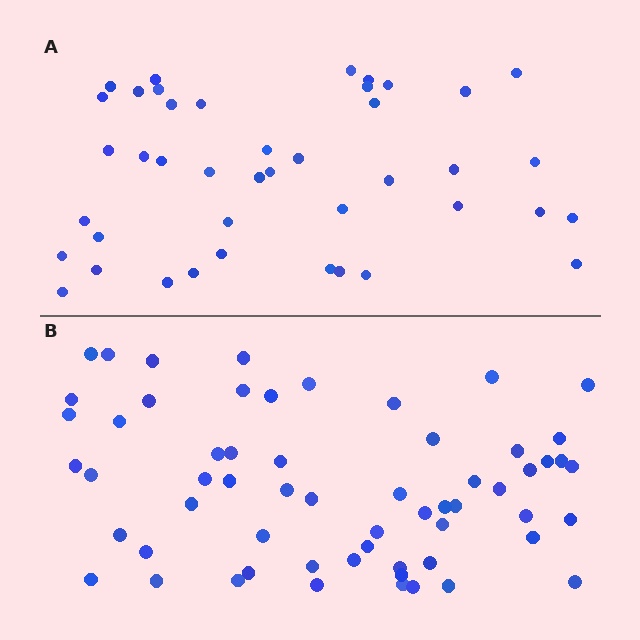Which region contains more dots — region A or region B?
Region B (the bottom region) has more dots.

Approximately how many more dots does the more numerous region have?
Region B has approximately 20 more dots than region A.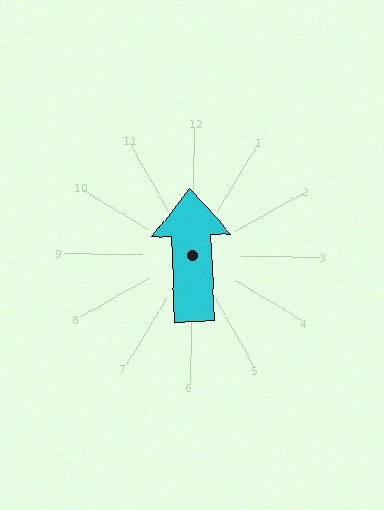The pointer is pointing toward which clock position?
Roughly 12 o'clock.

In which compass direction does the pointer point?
North.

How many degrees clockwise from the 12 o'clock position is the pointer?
Approximately 357 degrees.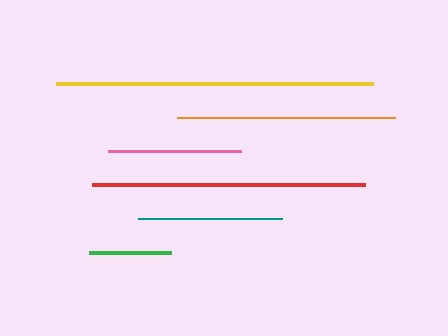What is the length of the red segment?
The red segment is approximately 273 pixels long.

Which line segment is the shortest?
The green line is the shortest at approximately 82 pixels.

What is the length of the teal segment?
The teal segment is approximately 144 pixels long.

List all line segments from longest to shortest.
From longest to shortest: yellow, red, orange, teal, pink, green.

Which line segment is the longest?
The yellow line is the longest at approximately 316 pixels.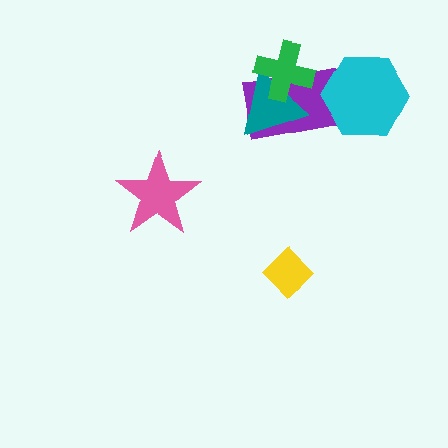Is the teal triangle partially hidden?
Yes, it is partially covered by another shape.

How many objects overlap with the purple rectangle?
3 objects overlap with the purple rectangle.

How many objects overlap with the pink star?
0 objects overlap with the pink star.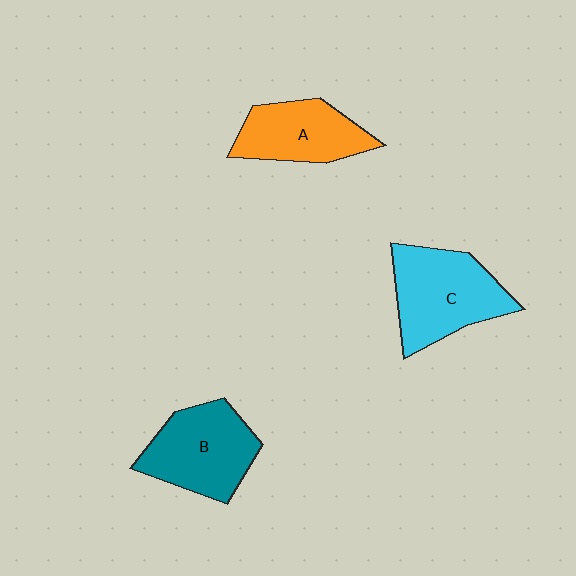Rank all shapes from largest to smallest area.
From largest to smallest: C (cyan), B (teal), A (orange).